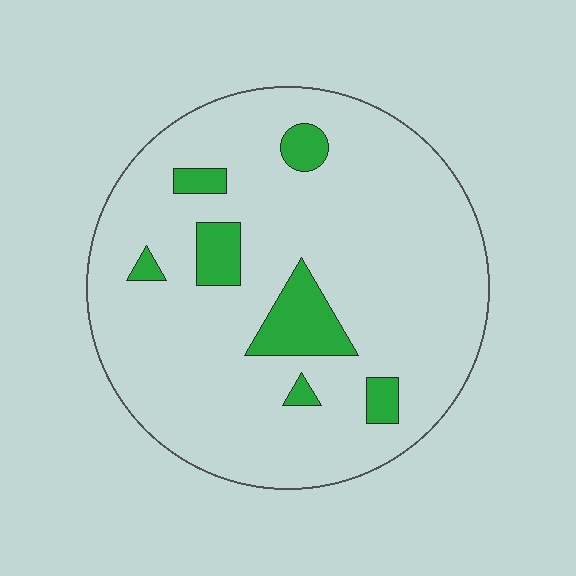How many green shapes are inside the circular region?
7.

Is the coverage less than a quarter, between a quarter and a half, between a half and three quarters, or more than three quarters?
Less than a quarter.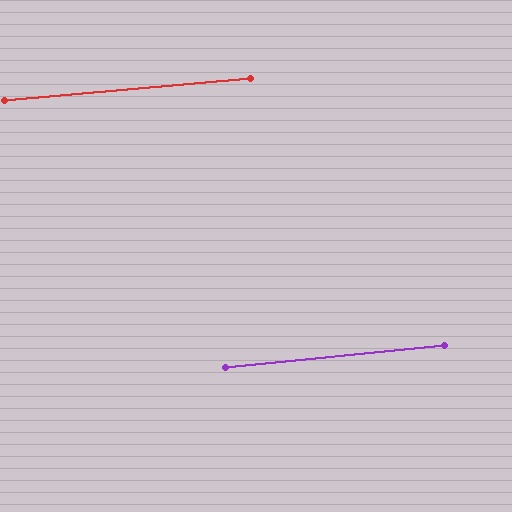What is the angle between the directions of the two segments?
Approximately 1 degree.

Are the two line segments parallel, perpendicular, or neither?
Parallel — their directions differ by only 0.7°.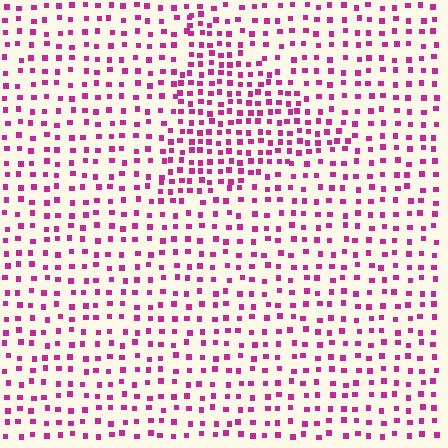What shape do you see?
I see a triangle.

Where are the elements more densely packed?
The elements are more densely packed inside the triangle boundary.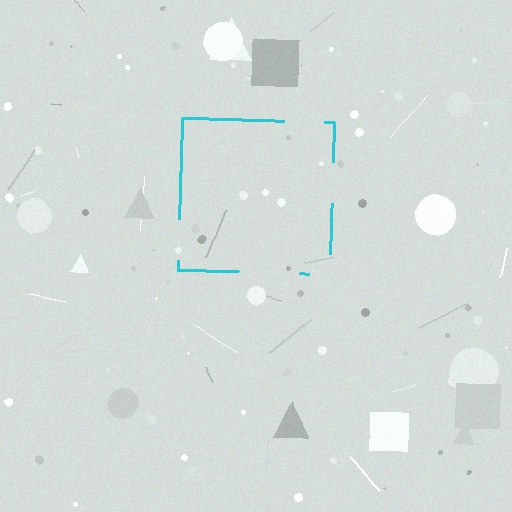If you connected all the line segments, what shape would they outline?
They would outline a square.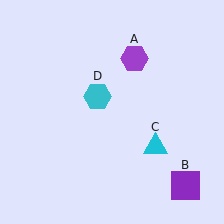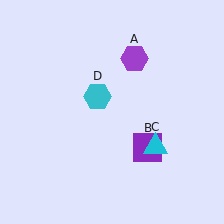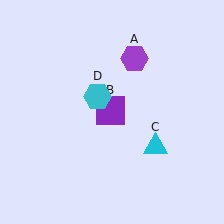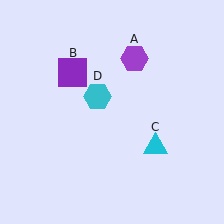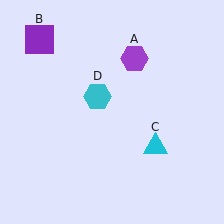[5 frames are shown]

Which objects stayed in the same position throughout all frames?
Purple hexagon (object A) and cyan triangle (object C) and cyan hexagon (object D) remained stationary.